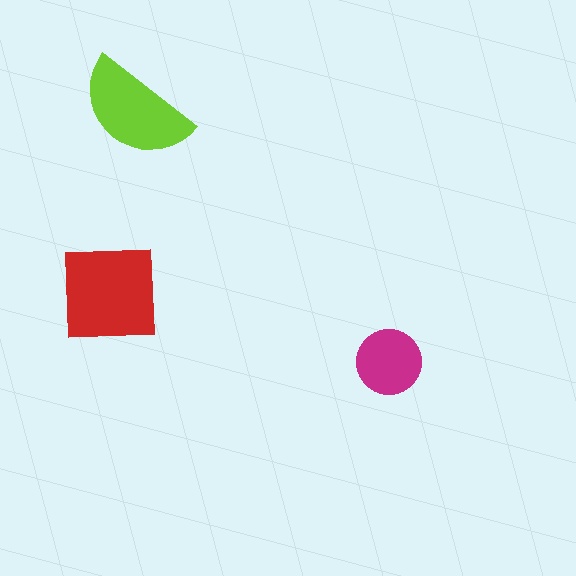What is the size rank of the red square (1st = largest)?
1st.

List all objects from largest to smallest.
The red square, the lime semicircle, the magenta circle.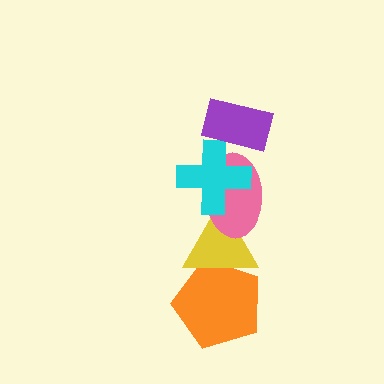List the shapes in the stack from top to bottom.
From top to bottom: the purple rectangle, the cyan cross, the pink ellipse, the yellow triangle, the orange pentagon.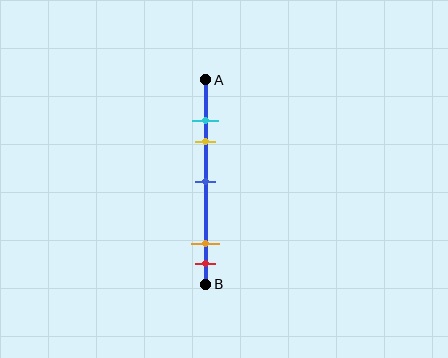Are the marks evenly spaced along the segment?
No, the marks are not evenly spaced.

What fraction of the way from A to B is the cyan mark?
The cyan mark is approximately 20% (0.2) of the way from A to B.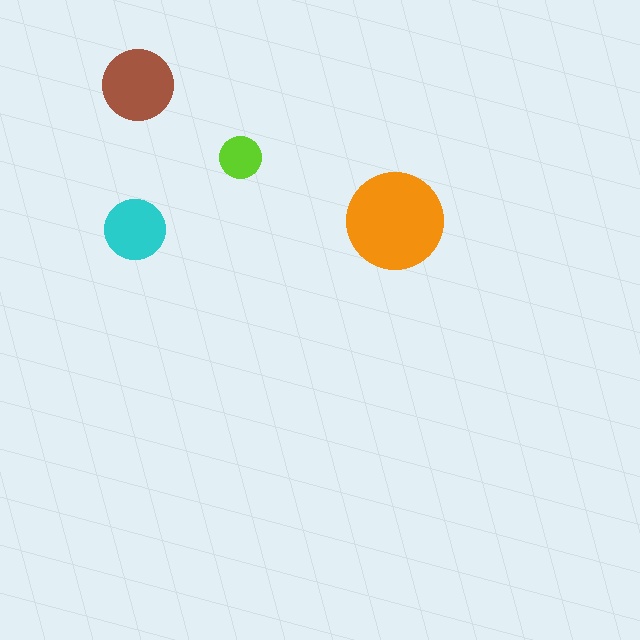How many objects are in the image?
There are 4 objects in the image.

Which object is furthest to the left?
The cyan circle is leftmost.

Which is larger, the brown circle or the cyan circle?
The brown one.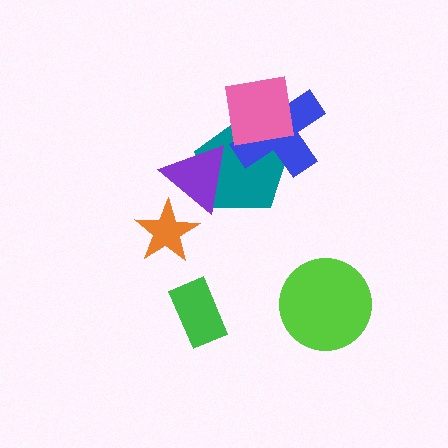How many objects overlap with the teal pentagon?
3 objects overlap with the teal pentagon.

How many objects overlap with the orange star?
1 object overlaps with the orange star.